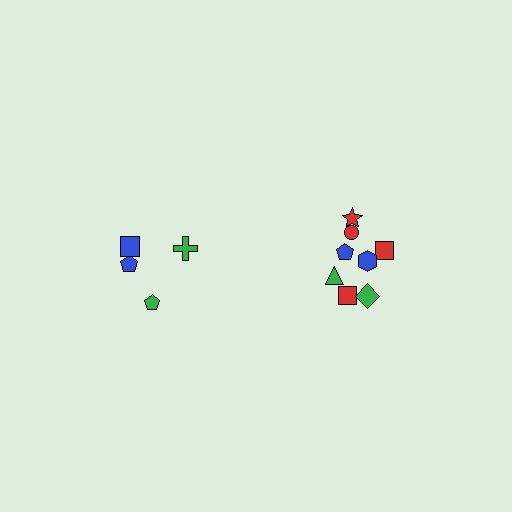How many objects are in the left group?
There are 4 objects.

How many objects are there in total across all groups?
There are 12 objects.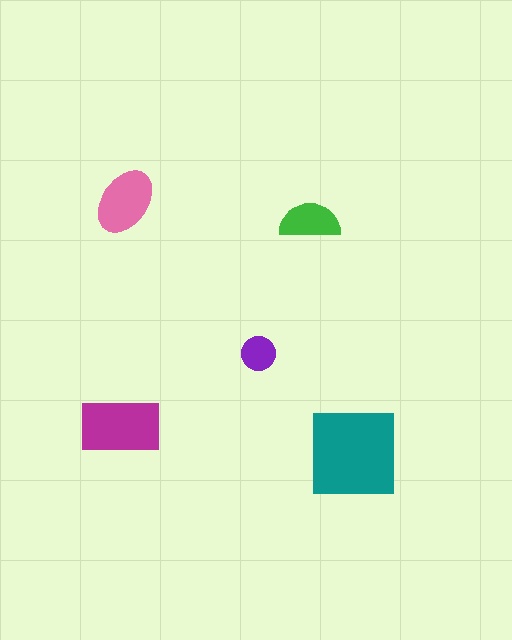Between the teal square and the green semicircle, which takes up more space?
The teal square.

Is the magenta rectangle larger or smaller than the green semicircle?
Larger.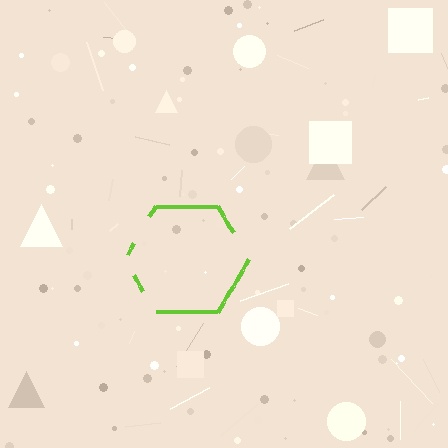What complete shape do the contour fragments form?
The contour fragments form a hexagon.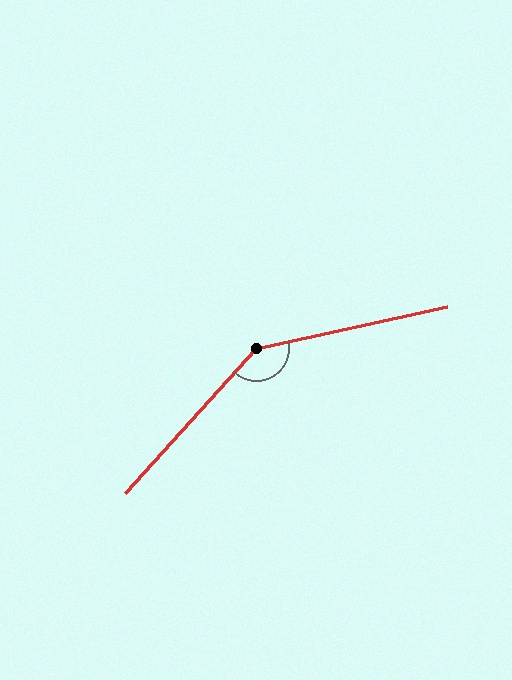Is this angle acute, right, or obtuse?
It is obtuse.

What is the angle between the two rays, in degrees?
Approximately 145 degrees.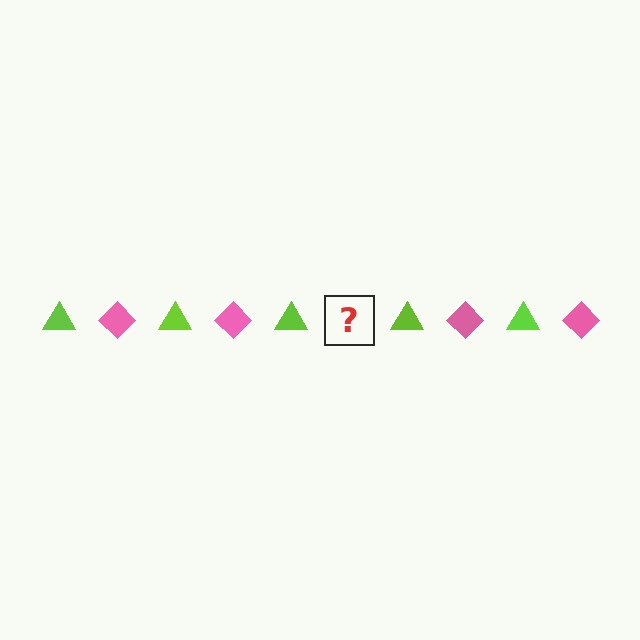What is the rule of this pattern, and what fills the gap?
The rule is that the pattern alternates between lime triangle and pink diamond. The gap should be filled with a pink diamond.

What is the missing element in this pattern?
The missing element is a pink diamond.